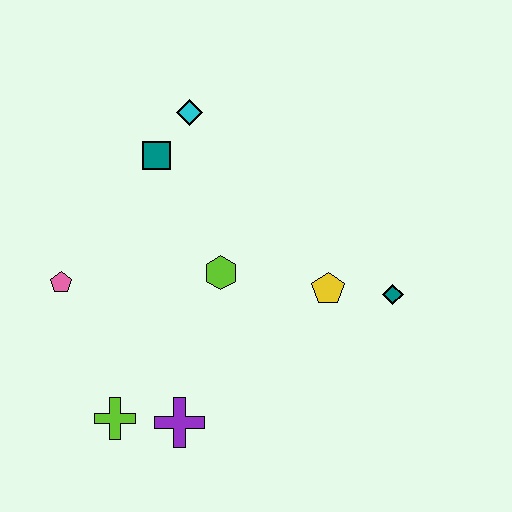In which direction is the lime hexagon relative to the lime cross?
The lime hexagon is above the lime cross.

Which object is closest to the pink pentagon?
The lime cross is closest to the pink pentagon.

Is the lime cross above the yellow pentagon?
No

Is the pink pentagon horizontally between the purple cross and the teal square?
No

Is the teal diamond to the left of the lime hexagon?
No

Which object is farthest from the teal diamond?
The pink pentagon is farthest from the teal diamond.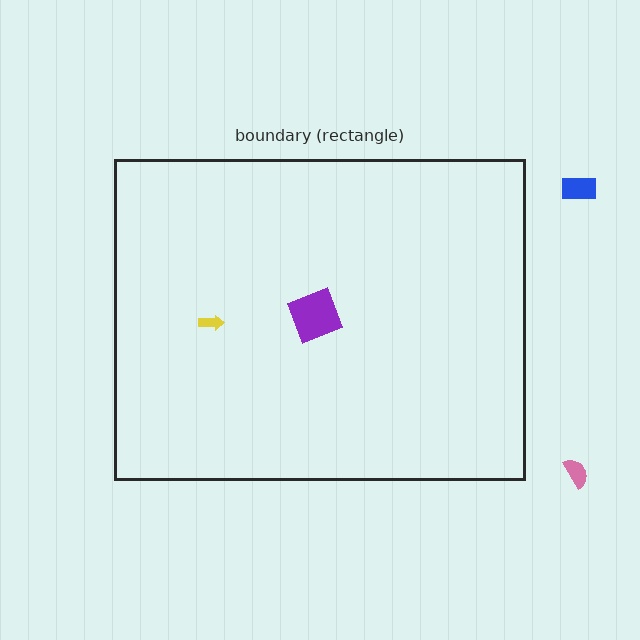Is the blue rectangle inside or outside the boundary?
Outside.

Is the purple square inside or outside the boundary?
Inside.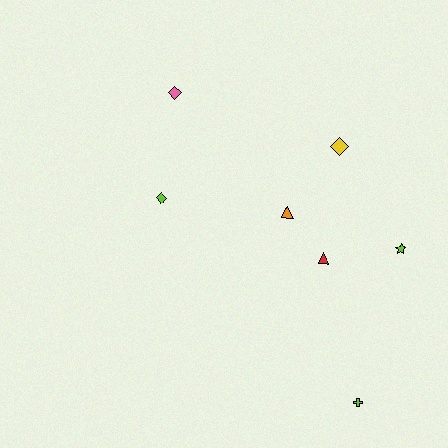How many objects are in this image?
There are 7 objects.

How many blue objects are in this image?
There are no blue objects.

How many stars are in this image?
There is 1 star.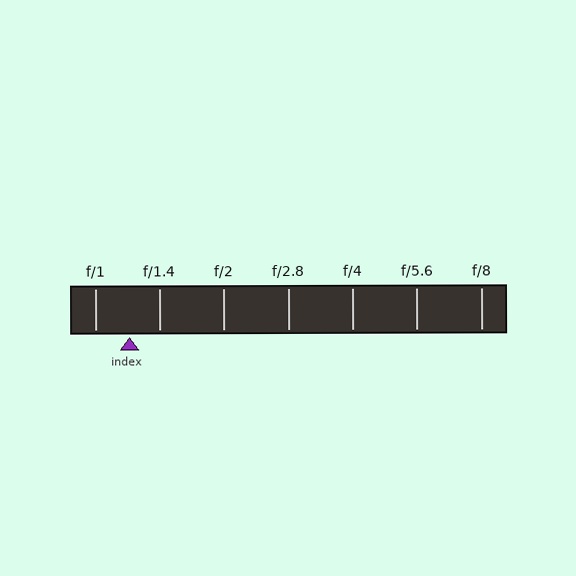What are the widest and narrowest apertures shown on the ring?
The widest aperture shown is f/1 and the narrowest is f/8.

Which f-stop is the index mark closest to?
The index mark is closest to f/1.4.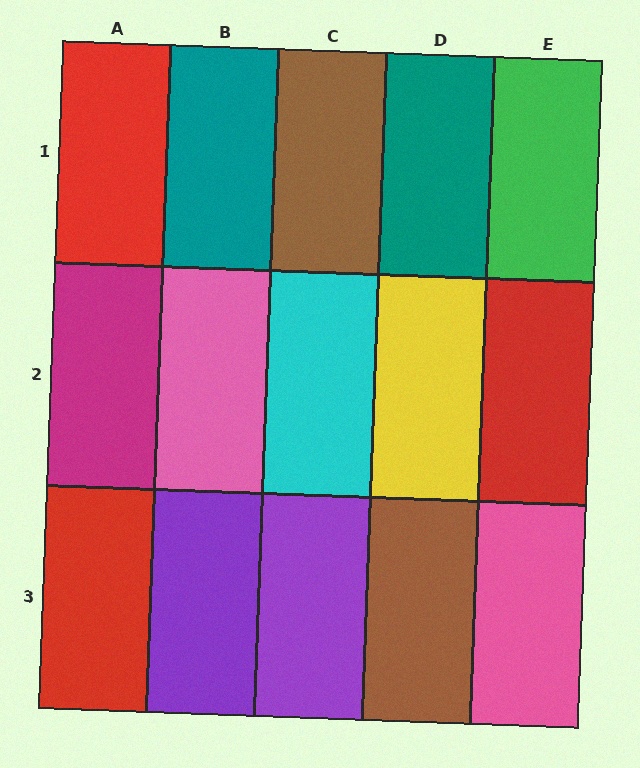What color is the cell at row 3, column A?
Red.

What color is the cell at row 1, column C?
Brown.